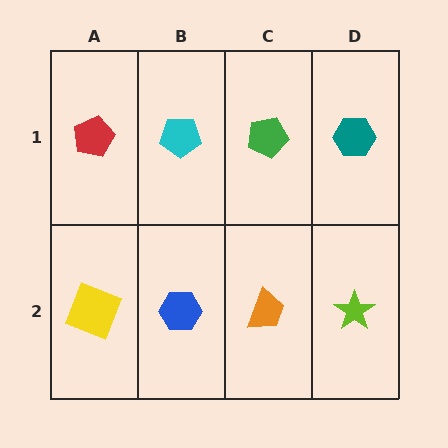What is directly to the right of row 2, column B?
An orange trapezoid.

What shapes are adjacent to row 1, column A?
A yellow square (row 2, column A), a cyan pentagon (row 1, column B).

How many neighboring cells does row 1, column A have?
2.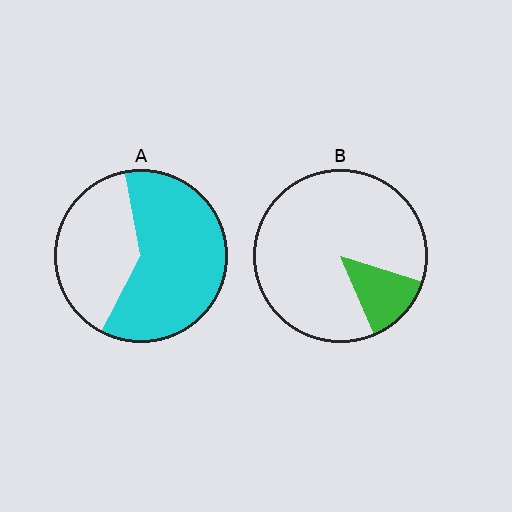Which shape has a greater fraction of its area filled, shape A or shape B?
Shape A.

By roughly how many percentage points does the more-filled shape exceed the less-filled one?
By roughly 45 percentage points (A over B).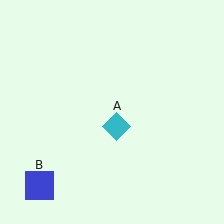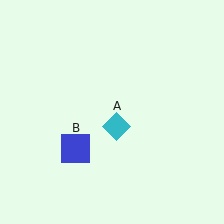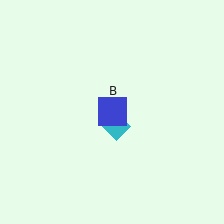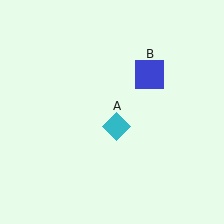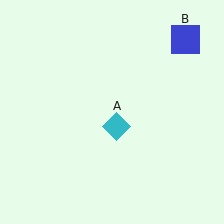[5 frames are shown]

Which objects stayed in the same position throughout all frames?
Cyan diamond (object A) remained stationary.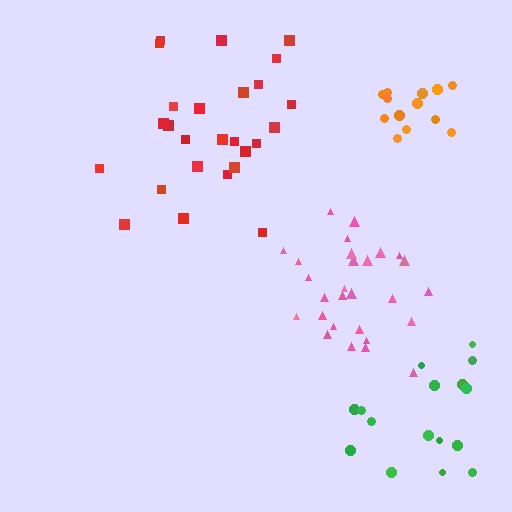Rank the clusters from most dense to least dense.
orange, pink, red, green.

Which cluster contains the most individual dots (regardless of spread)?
Pink (29).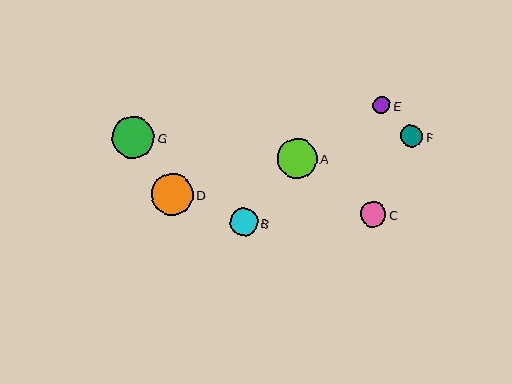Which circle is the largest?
Circle G is the largest with a size of approximately 42 pixels.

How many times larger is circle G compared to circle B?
Circle G is approximately 1.5 times the size of circle B.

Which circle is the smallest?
Circle E is the smallest with a size of approximately 18 pixels.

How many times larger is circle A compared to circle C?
Circle A is approximately 1.6 times the size of circle C.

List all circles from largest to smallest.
From largest to smallest: G, D, A, B, C, F, E.